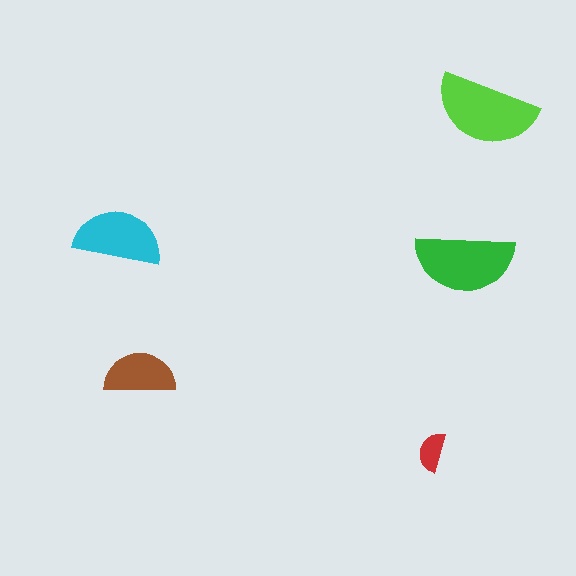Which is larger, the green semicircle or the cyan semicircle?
The green one.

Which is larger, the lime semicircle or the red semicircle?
The lime one.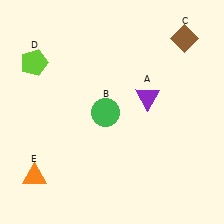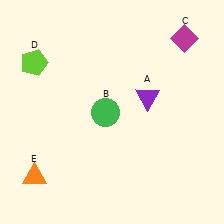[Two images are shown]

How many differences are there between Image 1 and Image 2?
There is 1 difference between the two images.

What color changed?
The diamond (C) changed from brown in Image 1 to magenta in Image 2.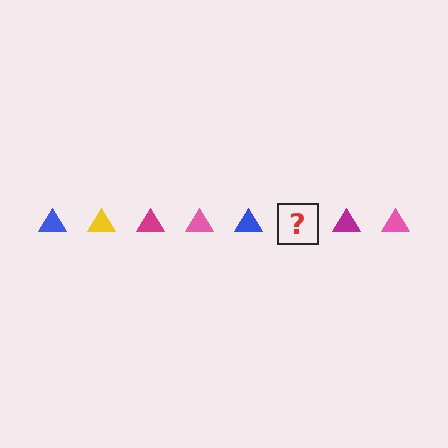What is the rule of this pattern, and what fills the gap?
The rule is that the pattern cycles through blue, yellow, magenta, pink triangles. The gap should be filled with a yellow triangle.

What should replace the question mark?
The question mark should be replaced with a yellow triangle.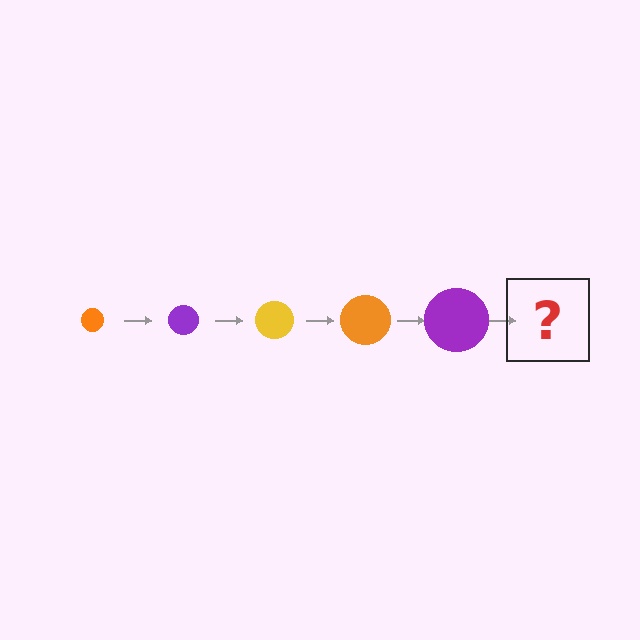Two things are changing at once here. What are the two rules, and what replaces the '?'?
The two rules are that the circle grows larger each step and the color cycles through orange, purple, and yellow. The '?' should be a yellow circle, larger than the previous one.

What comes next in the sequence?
The next element should be a yellow circle, larger than the previous one.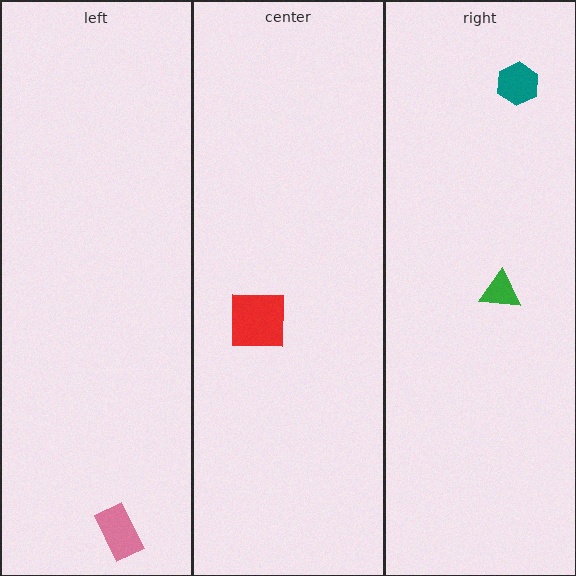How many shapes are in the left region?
1.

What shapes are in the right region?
The green triangle, the teal hexagon.